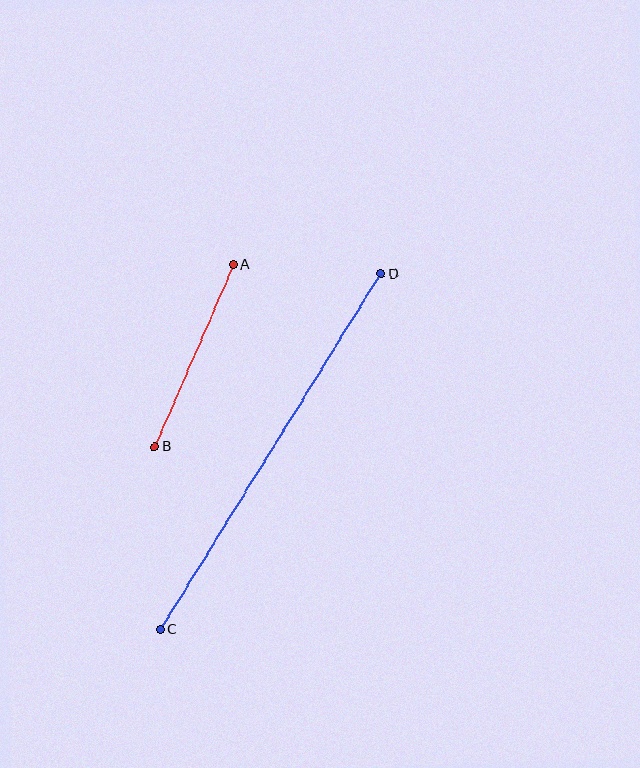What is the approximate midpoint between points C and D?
The midpoint is at approximately (271, 452) pixels.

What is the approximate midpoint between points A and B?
The midpoint is at approximately (194, 356) pixels.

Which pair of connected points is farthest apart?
Points C and D are farthest apart.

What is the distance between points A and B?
The distance is approximately 199 pixels.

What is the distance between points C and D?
The distance is approximately 418 pixels.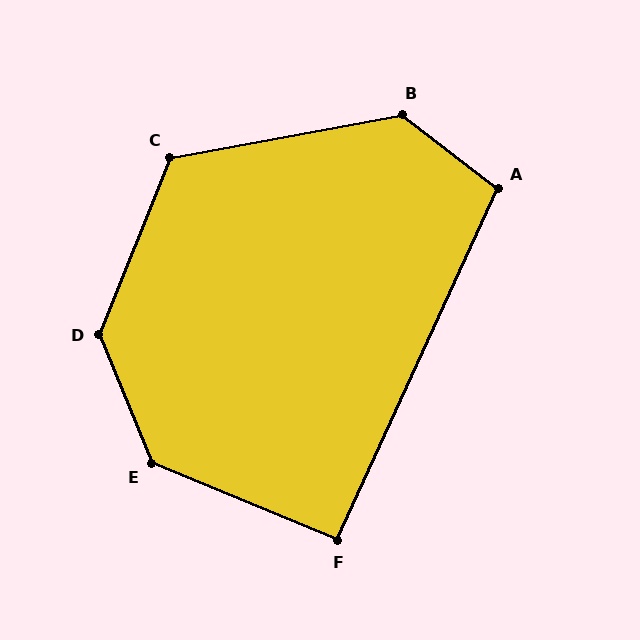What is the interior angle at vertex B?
Approximately 132 degrees (obtuse).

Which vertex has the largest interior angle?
D, at approximately 136 degrees.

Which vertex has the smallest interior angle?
F, at approximately 92 degrees.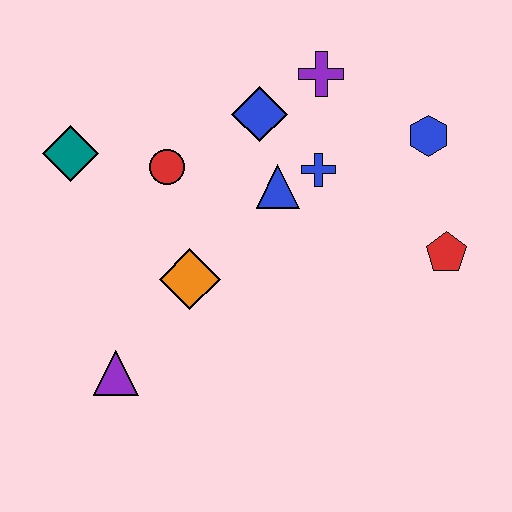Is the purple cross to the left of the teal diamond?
No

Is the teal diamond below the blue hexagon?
Yes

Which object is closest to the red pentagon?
The blue hexagon is closest to the red pentagon.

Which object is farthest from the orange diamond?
The blue hexagon is farthest from the orange diamond.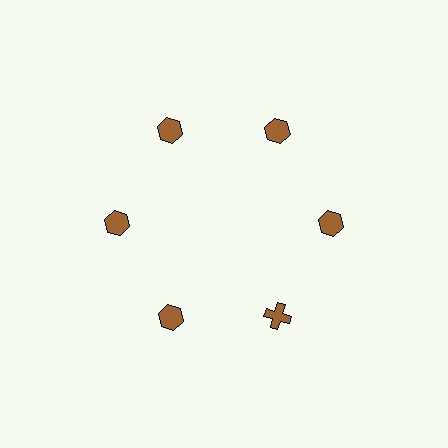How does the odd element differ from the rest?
It has a different shape: cross instead of hexagon.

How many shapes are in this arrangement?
There are 6 shapes arranged in a ring pattern.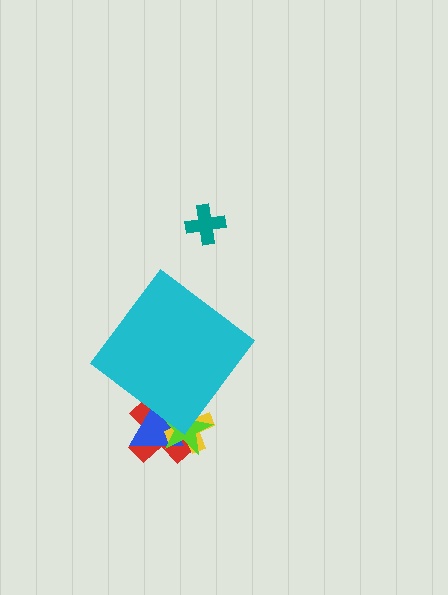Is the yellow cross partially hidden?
Yes, the yellow cross is partially hidden behind the cyan diamond.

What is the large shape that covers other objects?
A cyan diamond.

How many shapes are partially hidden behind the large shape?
4 shapes are partially hidden.